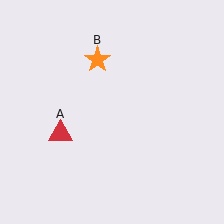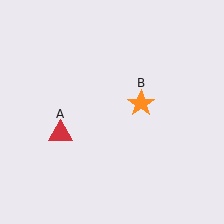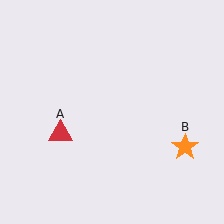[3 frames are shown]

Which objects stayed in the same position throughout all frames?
Red triangle (object A) remained stationary.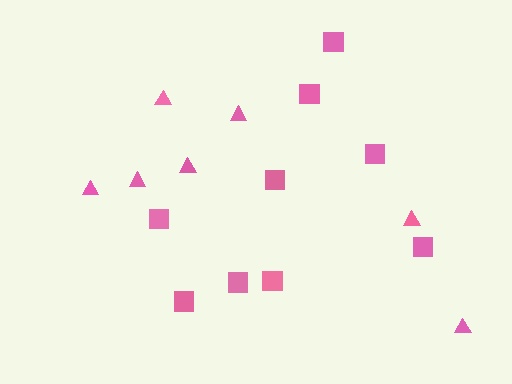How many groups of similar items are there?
There are 2 groups: one group of triangles (7) and one group of squares (9).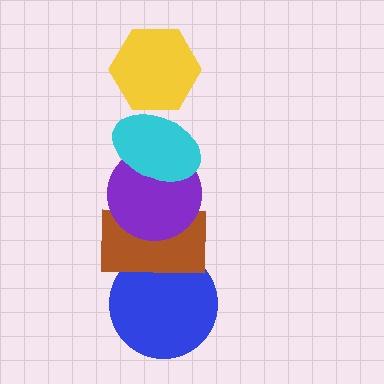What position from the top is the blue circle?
The blue circle is 5th from the top.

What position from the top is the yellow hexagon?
The yellow hexagon is 1st from the top.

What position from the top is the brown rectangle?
The brown rectangle is 4th from the top.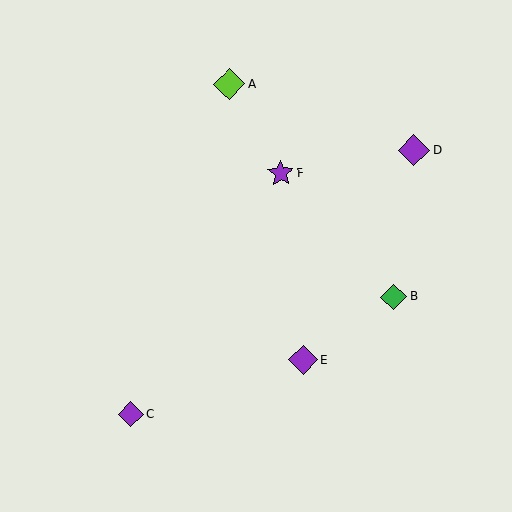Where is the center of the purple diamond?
The center of the purple diamond is at (303, 360).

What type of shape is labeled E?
Shape E is a purple diamond.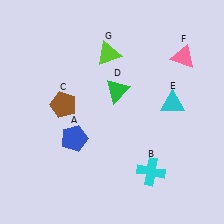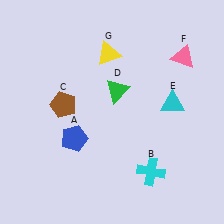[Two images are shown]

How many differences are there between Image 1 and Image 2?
There is 1 difference between the two images.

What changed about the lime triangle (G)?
In Image 1, G is lime. In Image 2, it changed to yellow.